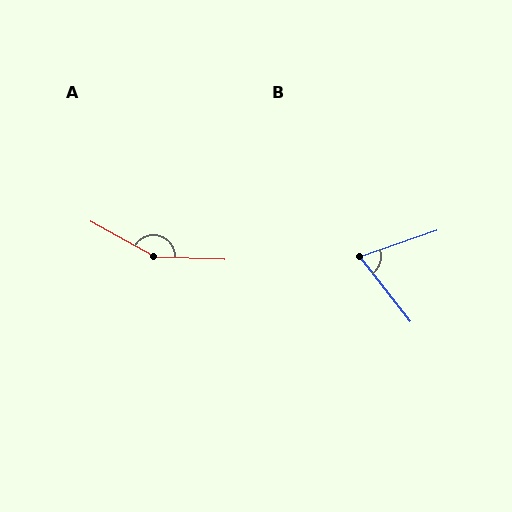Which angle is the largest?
A, at approximately 153 degrees.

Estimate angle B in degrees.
Approximately 71 degrees.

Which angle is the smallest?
B, at approximately 71 degrees.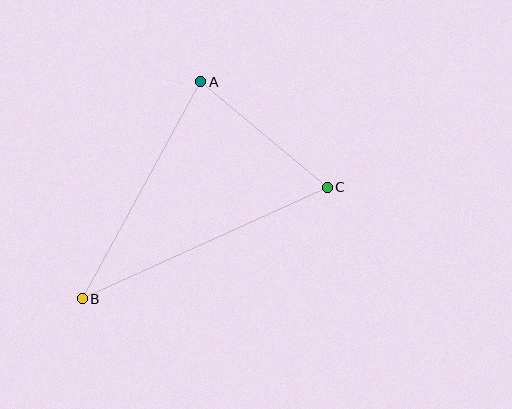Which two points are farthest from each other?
Points B and C are farthest from each other.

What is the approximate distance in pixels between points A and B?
The distance between A and B is approximately 248 pixels.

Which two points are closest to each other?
Points A and C are closest to each other.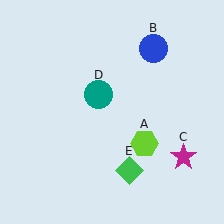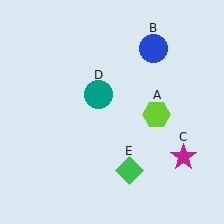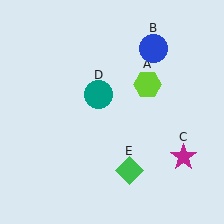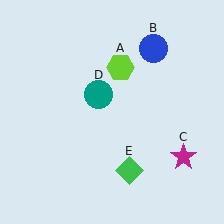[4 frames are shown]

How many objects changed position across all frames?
1 object changed position: lime hexagon (object A).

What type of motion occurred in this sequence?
The lime hexagon (object A) rotated counterclockwise around the center of the scene.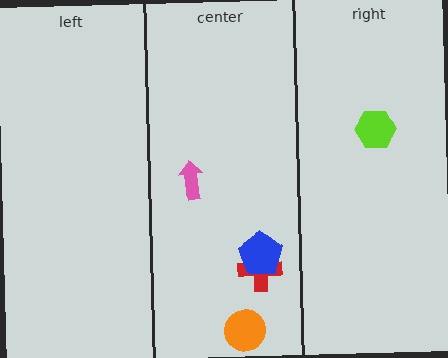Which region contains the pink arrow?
The center region.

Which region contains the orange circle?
The center region.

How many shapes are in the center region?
4.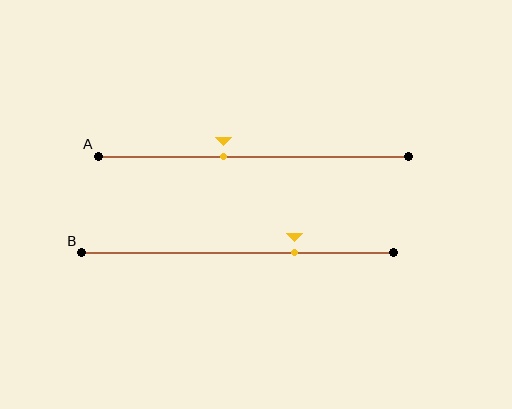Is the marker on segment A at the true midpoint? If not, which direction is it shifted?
No, the marker on segment A is shifted to the left by about 10% of the segment length.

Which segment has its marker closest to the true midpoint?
Segment A has its marker closest to the true midpoint.